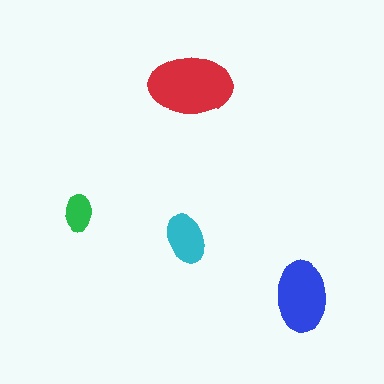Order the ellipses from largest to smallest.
the red one, the blue one, the cyan one, the green one.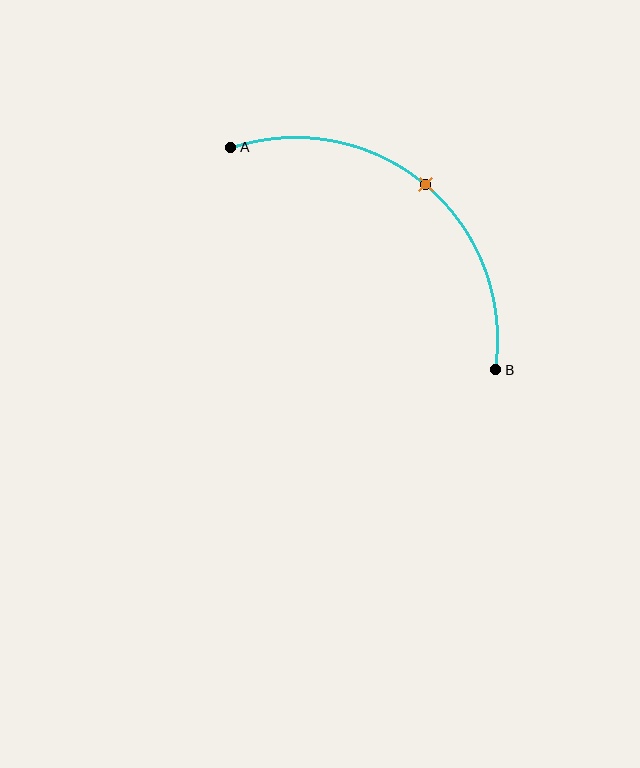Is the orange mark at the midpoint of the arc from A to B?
Yes. The orange mark lies on the arc at equal arc-length from both A and B — it is the arc midpoint.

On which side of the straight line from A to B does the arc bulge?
The arc bulges above and to the right of the straight line connecting A and B.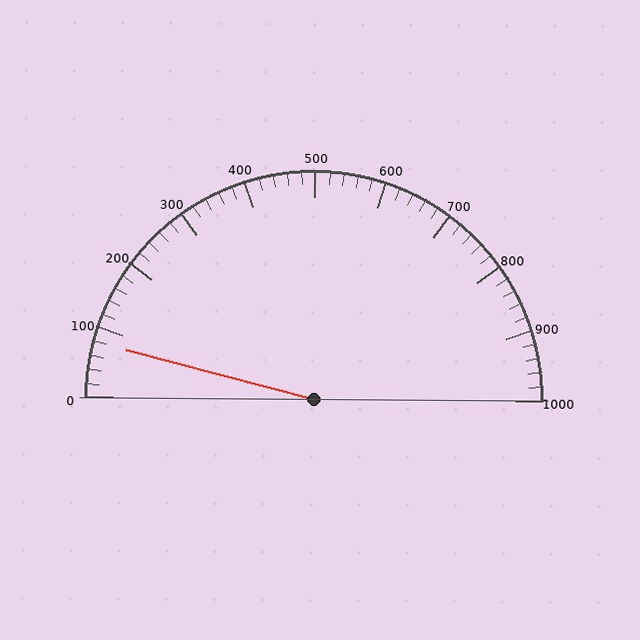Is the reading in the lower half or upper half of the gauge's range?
The reading is in the lower half of the range (0 to 1000).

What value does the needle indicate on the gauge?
The needle indicates approximately 80.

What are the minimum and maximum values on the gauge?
The gauge ranges from 0 to 1000.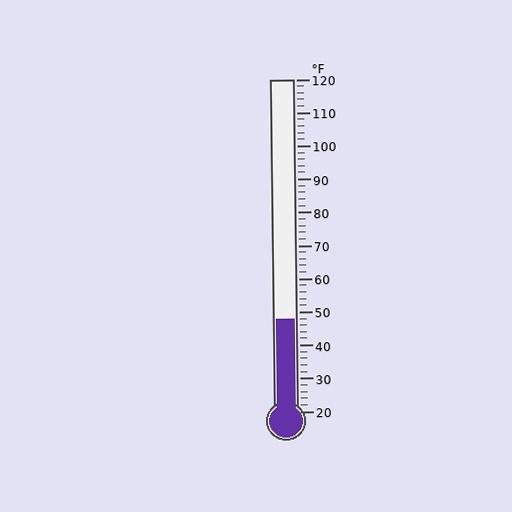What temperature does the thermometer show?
The thermometer shows approximately 48°F.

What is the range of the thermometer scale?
The thermometer scale ranges from 20°F to 120°F.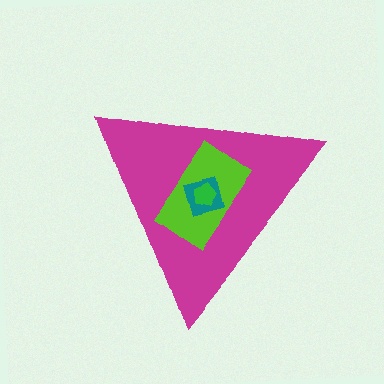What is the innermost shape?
The green pentagon.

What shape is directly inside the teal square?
The green pentagon.